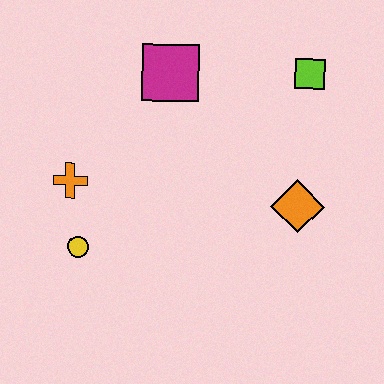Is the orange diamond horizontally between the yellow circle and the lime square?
Yes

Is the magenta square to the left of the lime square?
Yes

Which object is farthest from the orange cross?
The lime square is farthest from the orange cross.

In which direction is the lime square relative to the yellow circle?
The lime square is to the right of the yellow circle.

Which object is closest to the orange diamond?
The lime square is closest to the orange diamond.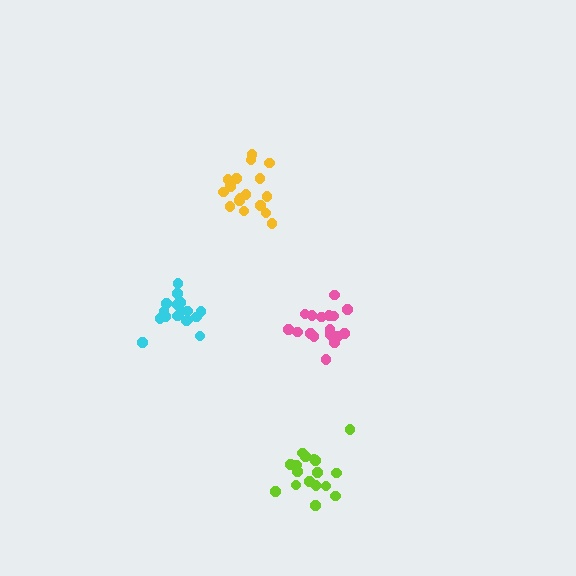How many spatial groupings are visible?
There are 4 spatial groupings.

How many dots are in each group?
Group 1: 18 dots, Group 2: 17 dots, Group 3: 18 dots, Group 4: 17 dots (70 total).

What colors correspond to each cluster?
The clusters are colored: yellow, lime, cyan, pink.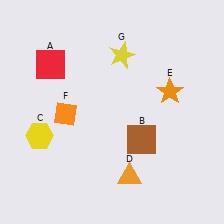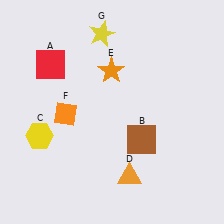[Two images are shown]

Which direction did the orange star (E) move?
The orange star (E) moved left.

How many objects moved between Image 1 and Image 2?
2 objects moved between the two images.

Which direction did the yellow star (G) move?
The yellow star (G) moved up.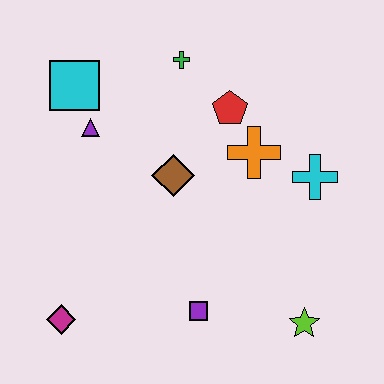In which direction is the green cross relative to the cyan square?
The green cross is to the right of the cyan square.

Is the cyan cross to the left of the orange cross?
No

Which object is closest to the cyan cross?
The orange cross is closest to the cyan cross.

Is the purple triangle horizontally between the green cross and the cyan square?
Yes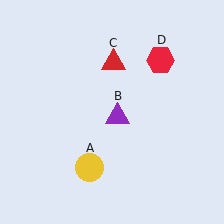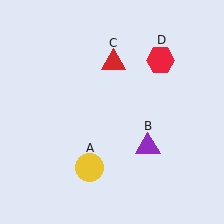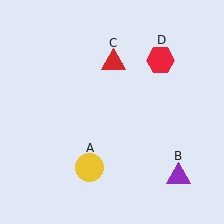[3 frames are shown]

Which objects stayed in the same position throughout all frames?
Yellow circle (object A) and red triangle (object C) and red hexagon (object D) remained stationary.